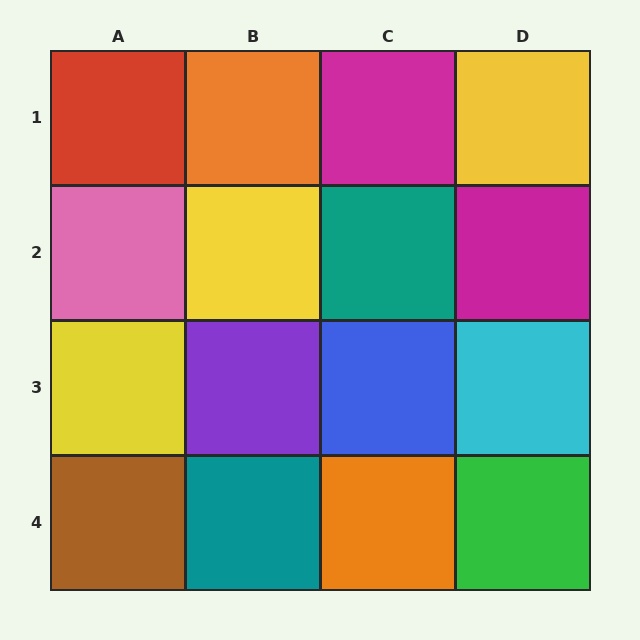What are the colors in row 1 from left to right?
Red, orange, magenta, yellow.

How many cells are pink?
1 cell is pink.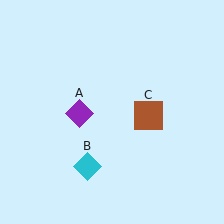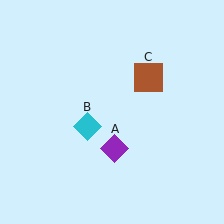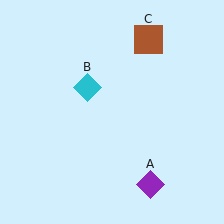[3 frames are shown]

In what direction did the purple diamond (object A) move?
The purple diamond (object A) moved down and to the right.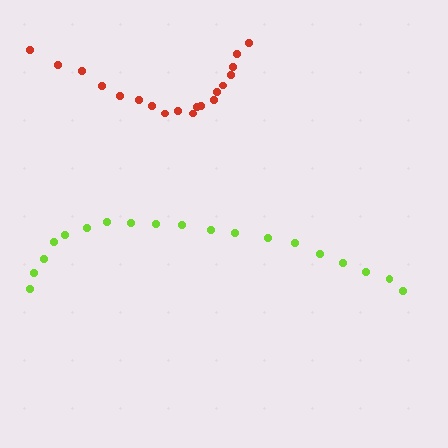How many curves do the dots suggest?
There are 2 distinct paths.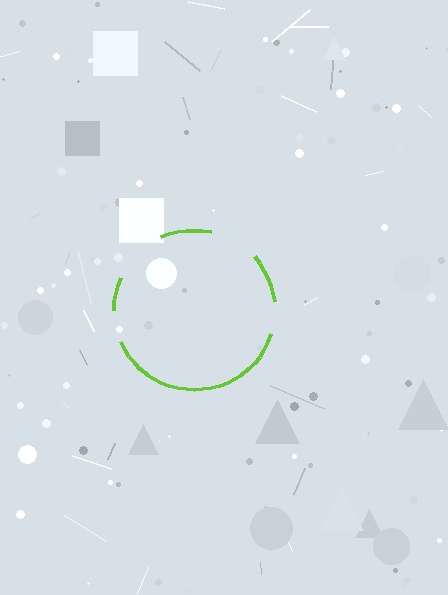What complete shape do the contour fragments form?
The contour fragments form a circle.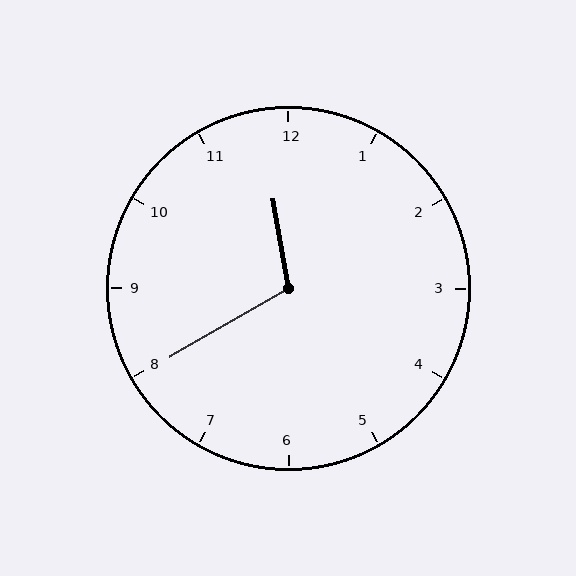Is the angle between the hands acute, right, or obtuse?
It is obtuse.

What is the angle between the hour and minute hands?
Approximately 110 degrees.